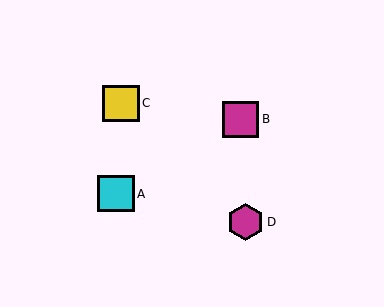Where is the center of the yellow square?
The center of the yellow square is at (121, 103).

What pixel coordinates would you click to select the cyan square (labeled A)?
Click at (116, 194) to select the cyan square A.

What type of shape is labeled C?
Shape C is a yellow square.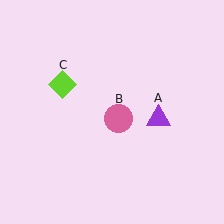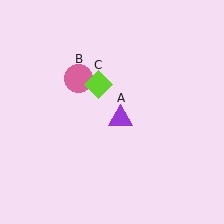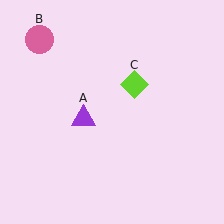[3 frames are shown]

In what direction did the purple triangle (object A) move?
The purple triangle (object A) moved left.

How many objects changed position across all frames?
3 objects changed position: purple triangle (object A), pink circle (object B), lime diamond (object C).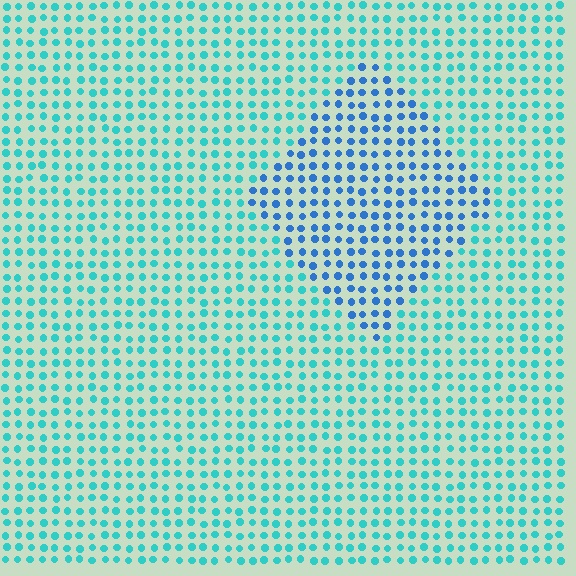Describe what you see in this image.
The image is filled with small cyan elements in a uniform arrangement. A diamond-shaped region is visible where the elements are tinted to a slightly different hue, forming a subtle color boundary.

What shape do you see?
I see a diamond.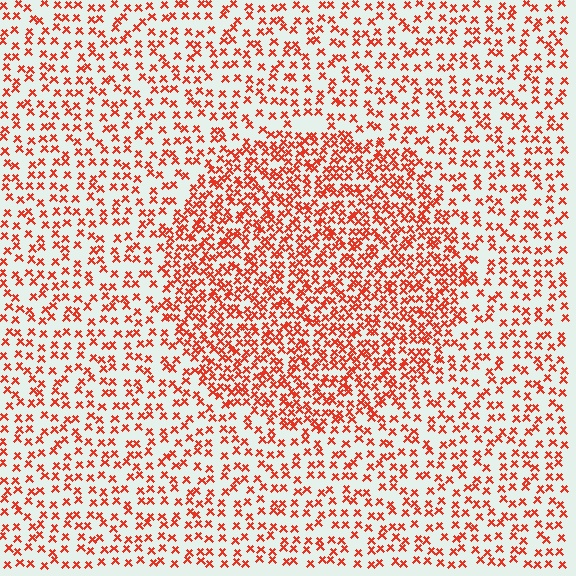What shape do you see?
I see a circle.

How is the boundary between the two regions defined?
The boundary is defined by a change in element density (approximately 1.9x ratio). All elements are the same color, size, and shape.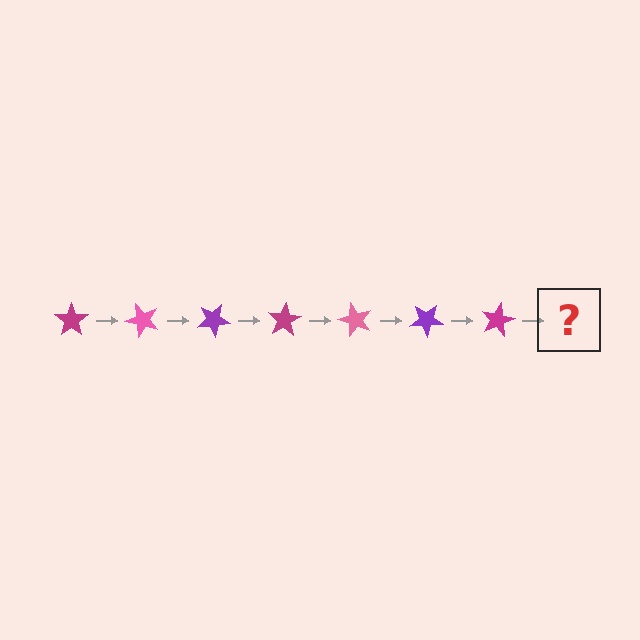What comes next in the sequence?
The next element should be a pink star, rotated 350 degrees from the start.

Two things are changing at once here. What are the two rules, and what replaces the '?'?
The two rules are that it rotates 50 degrees each step and the color cycles through magenta, pink, and purple. The '?' should be a pink star, rotated 350 degrees from the start.